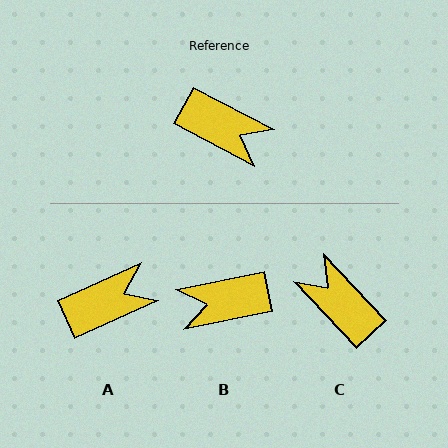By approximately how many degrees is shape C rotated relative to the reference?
Approximately 161 degrees counter-clockwise.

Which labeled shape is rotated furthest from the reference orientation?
C, about 161 degrees away.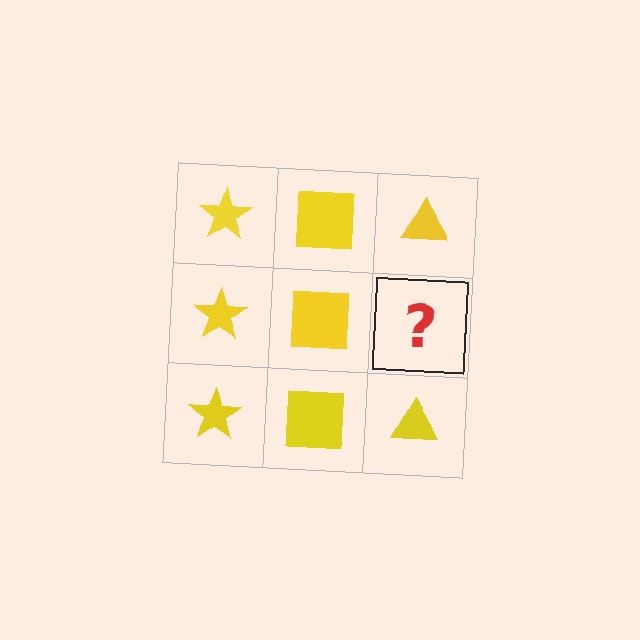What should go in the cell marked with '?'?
The missing cell should contain a yellow triangle.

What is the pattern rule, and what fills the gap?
The rule is that each column has a consistent shape. The gap should be filled with a yellow triangle.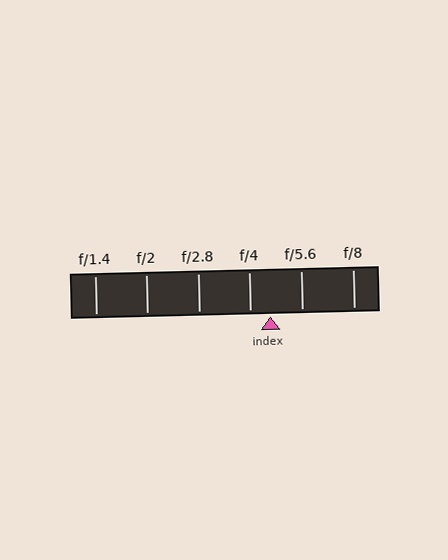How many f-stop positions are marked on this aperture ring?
There are 6 f-stop positions marked.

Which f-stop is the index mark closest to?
The index mark is closest to f/4.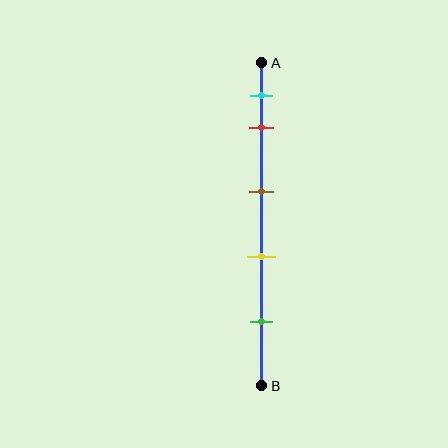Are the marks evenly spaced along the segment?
No, the marks are not evenly spaced.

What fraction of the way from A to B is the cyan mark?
The cyan mark is approximately 10% (0.1) of the way from A to B.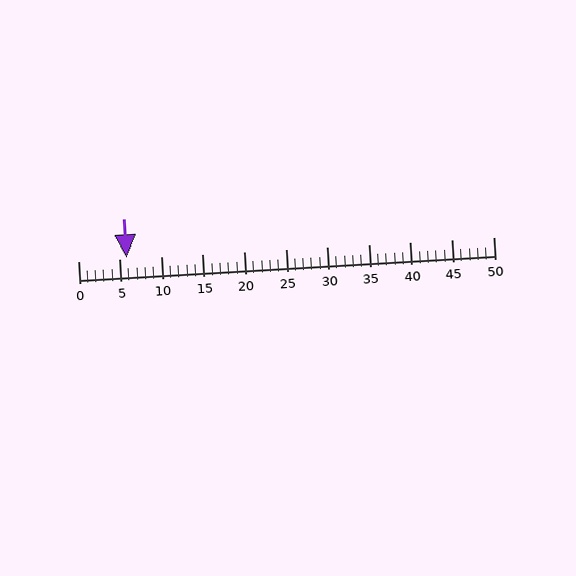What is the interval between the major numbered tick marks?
The major tick marks are spaced 5 units apart.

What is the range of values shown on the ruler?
The ruler shows values from 0 to 50.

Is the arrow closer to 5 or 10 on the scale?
The arrow is closer to 5.